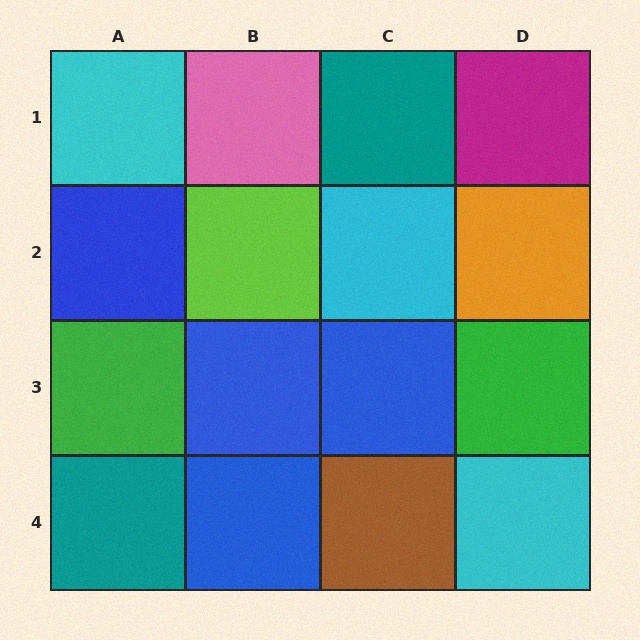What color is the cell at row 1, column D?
Magenta.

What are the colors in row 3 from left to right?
Green, blue, blue, green.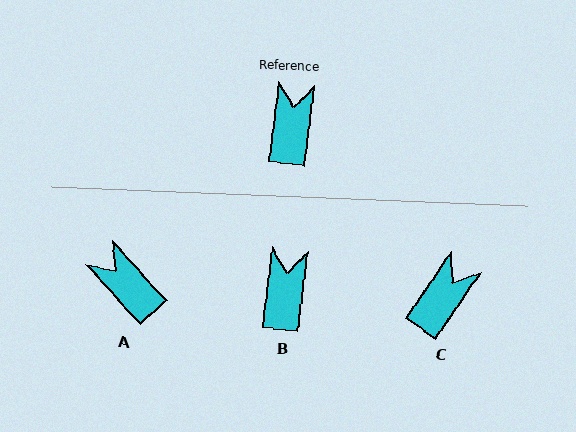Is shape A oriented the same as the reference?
No, it is off by about 49 degrees.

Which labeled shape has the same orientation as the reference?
B.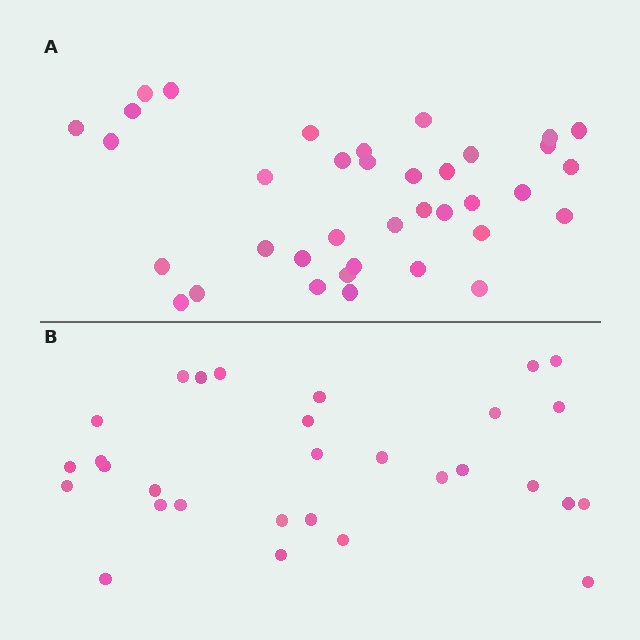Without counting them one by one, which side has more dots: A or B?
Region A (the top region) has more dots.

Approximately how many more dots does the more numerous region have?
Region A has roughly 8 or so more dots than region B.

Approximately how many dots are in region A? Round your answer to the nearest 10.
About 40 dots. (The exact count is 37, which rounds to 40.)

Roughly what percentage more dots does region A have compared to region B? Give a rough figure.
About 25% more.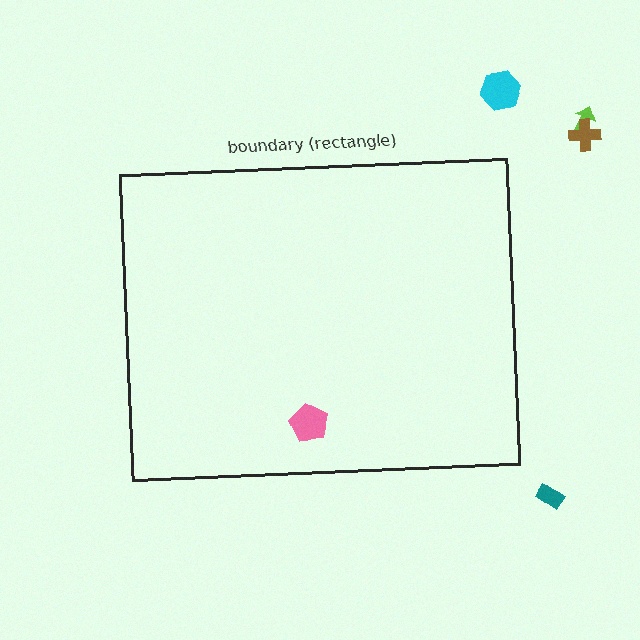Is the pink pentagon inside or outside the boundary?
Inside.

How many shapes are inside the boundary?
1 inside, 4 outside.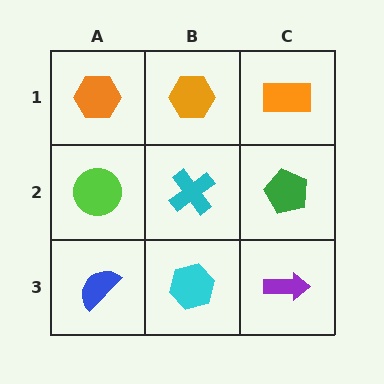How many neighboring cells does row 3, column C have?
2.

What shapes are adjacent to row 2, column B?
An orange hexagon (row 1, column B), a cyan hexagon (row 3, column B), a lime circle (row 2, column A), a green pentagon (row 2, column C).